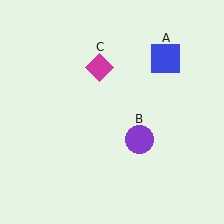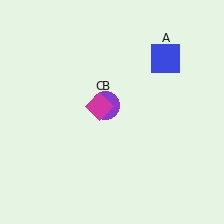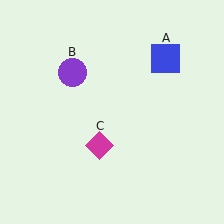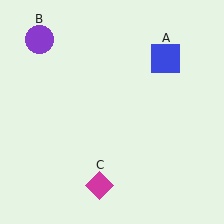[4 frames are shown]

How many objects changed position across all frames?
2 objects changed position: purple circle (object B), magenta diamond (object C).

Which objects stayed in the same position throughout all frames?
Blue square (object A) remained stationary.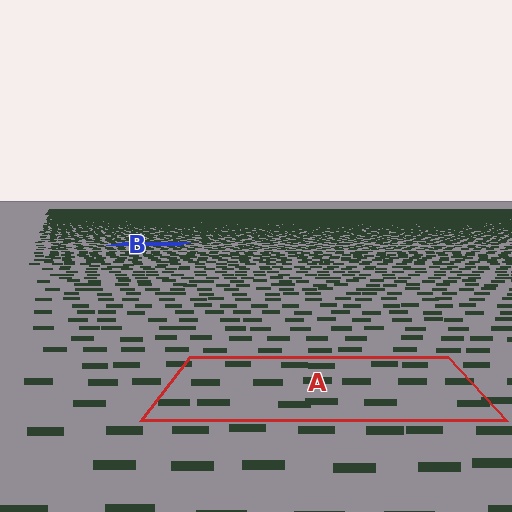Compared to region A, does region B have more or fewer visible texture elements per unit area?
Region B has more texture elements per unit area — they are packed more densely because it is farther away.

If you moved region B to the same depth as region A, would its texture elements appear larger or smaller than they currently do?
They would appear larger. At a closer depth, the same texture elements are projected at a bigger on-screen size.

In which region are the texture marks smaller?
The texture marks are smaller in region B, because it is farther away.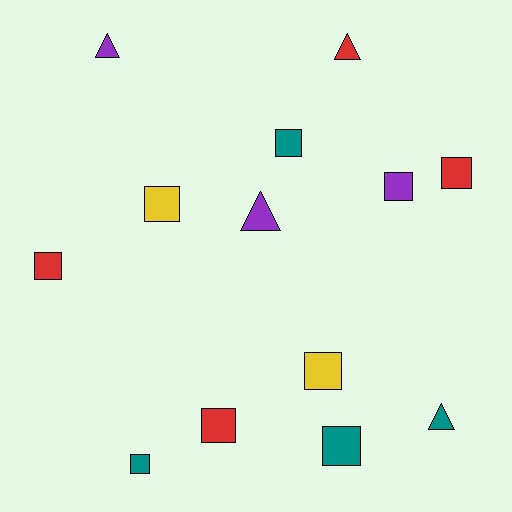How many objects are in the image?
There are 13 objects.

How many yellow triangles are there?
There are no yellow triangles.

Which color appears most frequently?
Teal, with 4 objects.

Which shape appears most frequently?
Square, with 9 objects.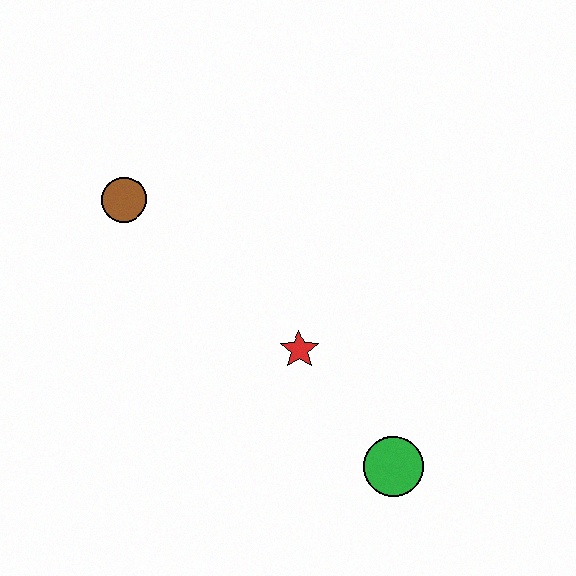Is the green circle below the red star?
Yes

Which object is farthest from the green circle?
The brown circle is farthest from the green circle.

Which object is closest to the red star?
The green circle is closest to the red star.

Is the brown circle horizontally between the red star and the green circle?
No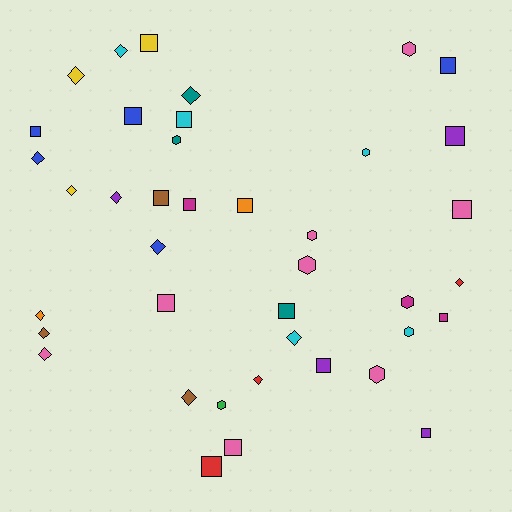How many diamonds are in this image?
There are 14 diamonds.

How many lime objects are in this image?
There are no lime objects.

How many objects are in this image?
There are 40 objects.